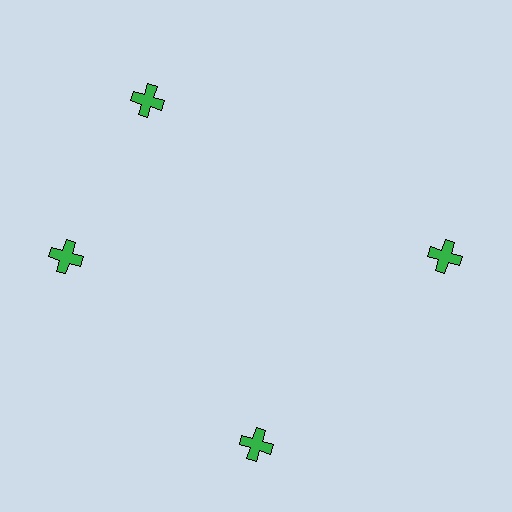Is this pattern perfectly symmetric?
No. The 4 green crosses are arranged in a ring, but one element near the 12 o'clock position is rotated out of alignment along the ring, breaking the 4-fold rotational symmetry.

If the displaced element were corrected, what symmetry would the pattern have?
It would have 4-fold rotational symmetry — the pattern would map onto itself every 90 degrees.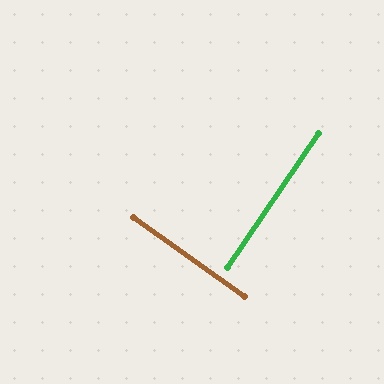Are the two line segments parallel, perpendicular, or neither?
Perpendicular — they meet at approximately 89°.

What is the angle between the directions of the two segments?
Approximately 89 degrees.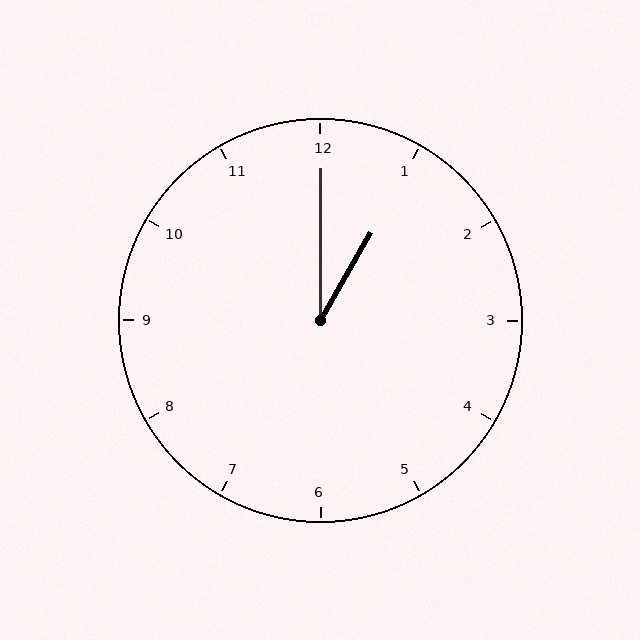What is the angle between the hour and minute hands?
Approximately 30 degrees.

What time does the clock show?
1:00.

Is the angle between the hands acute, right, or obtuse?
It is acute.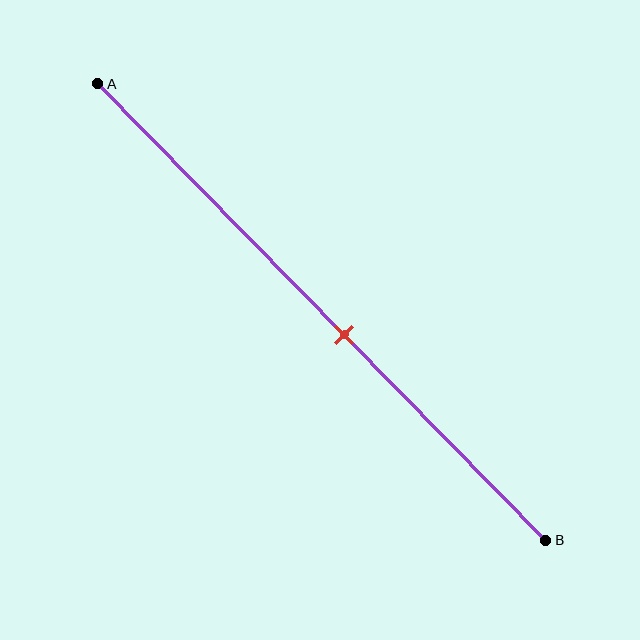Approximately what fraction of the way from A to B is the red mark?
The red mark is approximately 55% of the way from A to B.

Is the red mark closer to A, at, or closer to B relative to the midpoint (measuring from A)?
The red mark is closer to point B than the midpoint of segment AB.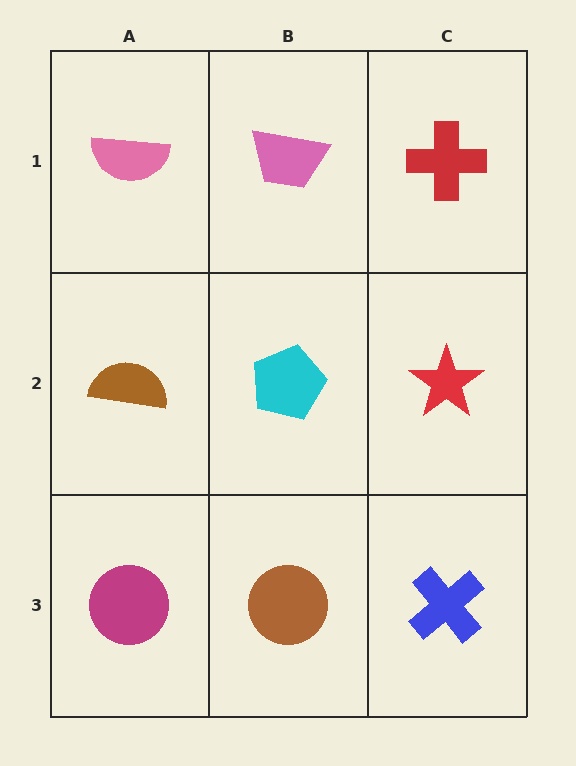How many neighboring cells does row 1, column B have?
3.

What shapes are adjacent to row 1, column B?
A cyan pentagon (row 2, column B), a pink semicircle (row 1, column A), a red cross (row 1, column C).